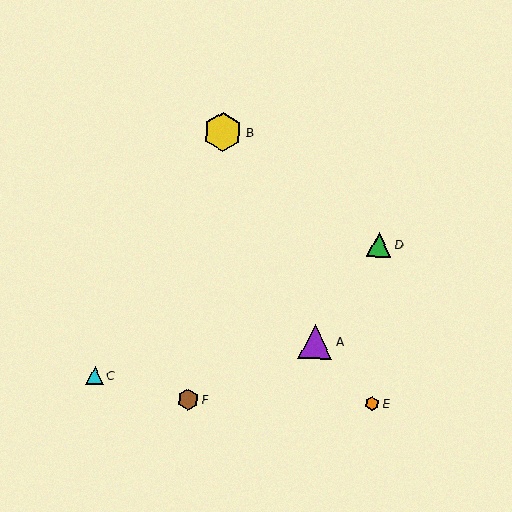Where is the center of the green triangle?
The center of the green triangle is at (379, 245).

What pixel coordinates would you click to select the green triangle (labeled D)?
Click at (379, 245) to select the green triangle D.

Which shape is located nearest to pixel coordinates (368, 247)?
The green triangle (labeled D) at (379, 245) is nearest to that location.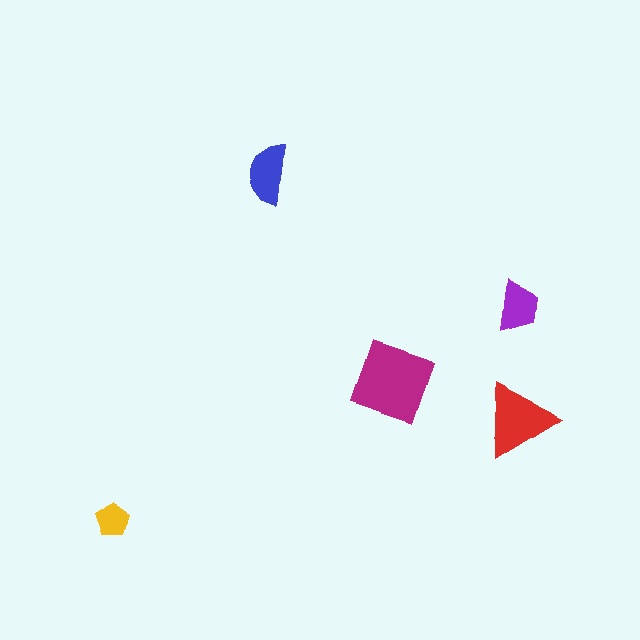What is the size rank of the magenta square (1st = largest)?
1st.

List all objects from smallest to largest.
The yellow pentagon, the purple trapezoid, the blue semicircle, the red triangle, the magenta square.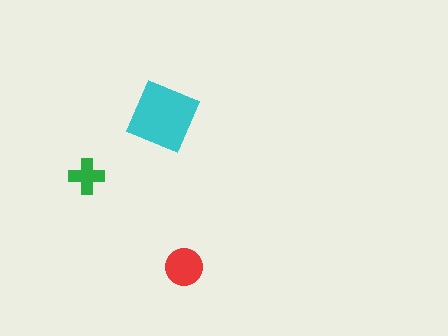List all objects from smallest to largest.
The green cross, the red circle, the cyan diamond.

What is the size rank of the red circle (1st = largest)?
2nd.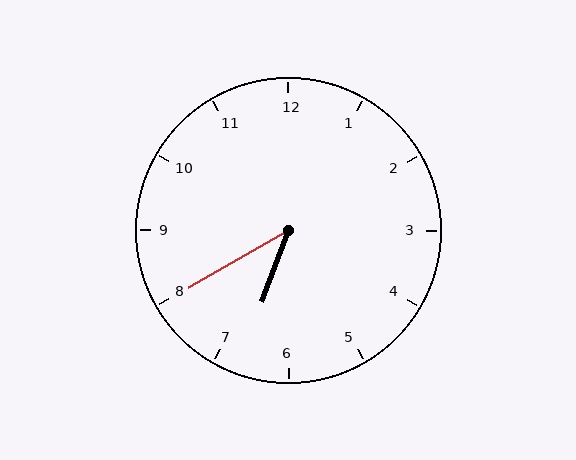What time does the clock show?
6:40.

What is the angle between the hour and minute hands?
Approximately 40 degrees.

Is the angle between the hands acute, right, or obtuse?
It is acute.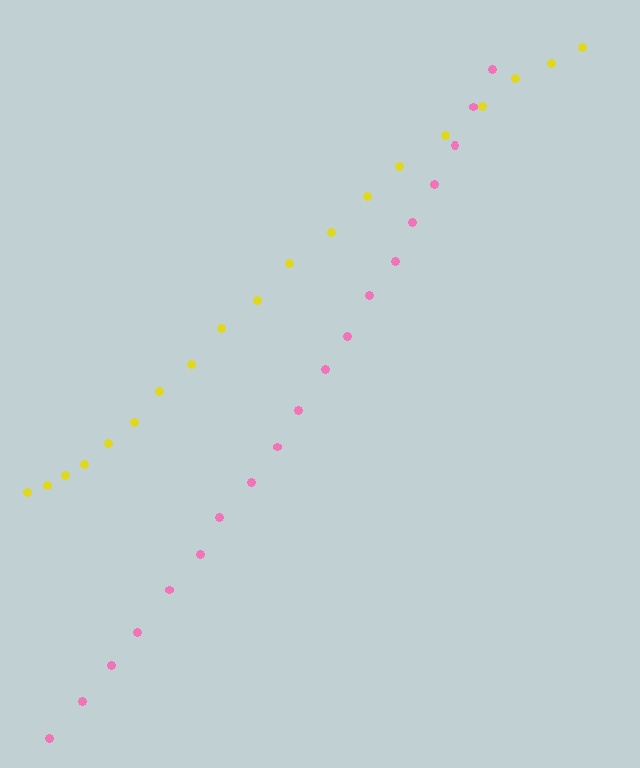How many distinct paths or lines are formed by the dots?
There are 2 distinct paths.